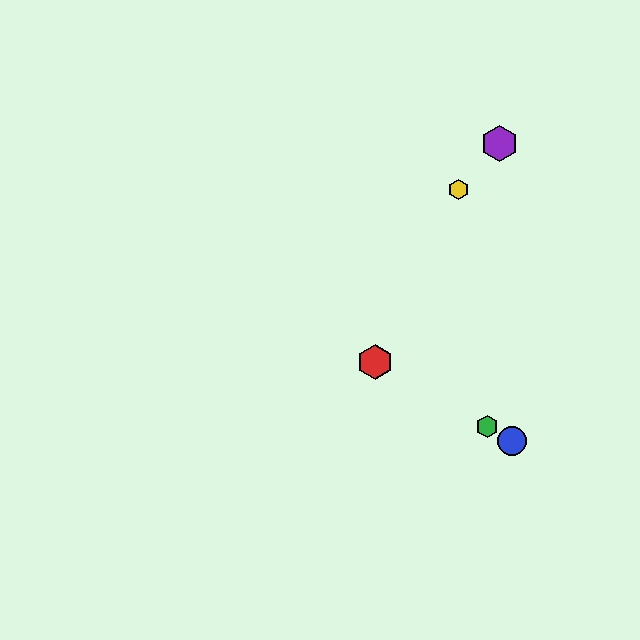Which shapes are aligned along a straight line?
The red hexagon, the blue circle, the green hexagon are aligned along a straight line.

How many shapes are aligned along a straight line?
3 shapes (the red hexagon, the blue circle, the green hexagon) are aligned along a straight line.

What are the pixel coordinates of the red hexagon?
The red hexagon is at (375, 362).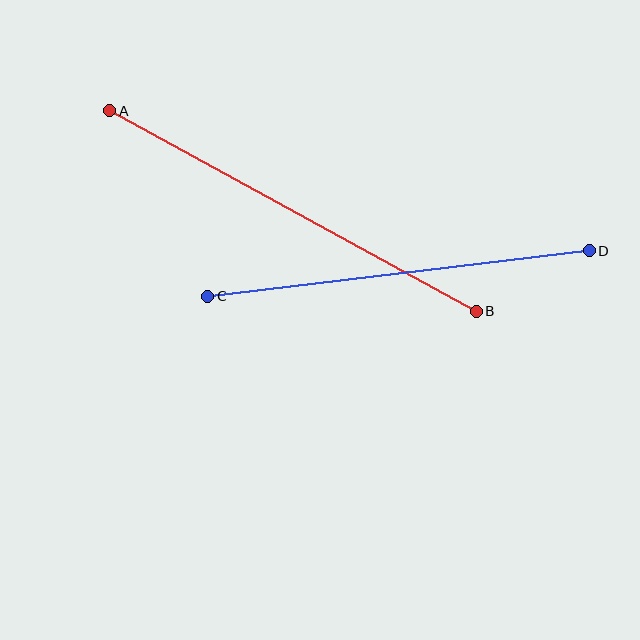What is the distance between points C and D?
The distance is approximately 384 pixels.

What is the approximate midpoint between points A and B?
The midpoint is at approximately (293, 211) pixels.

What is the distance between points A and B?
The distance is approximately 418 pixels.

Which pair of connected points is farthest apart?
Points A and B are farthest apart.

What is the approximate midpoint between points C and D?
The midpoint is at approximately (399, 273) pixels.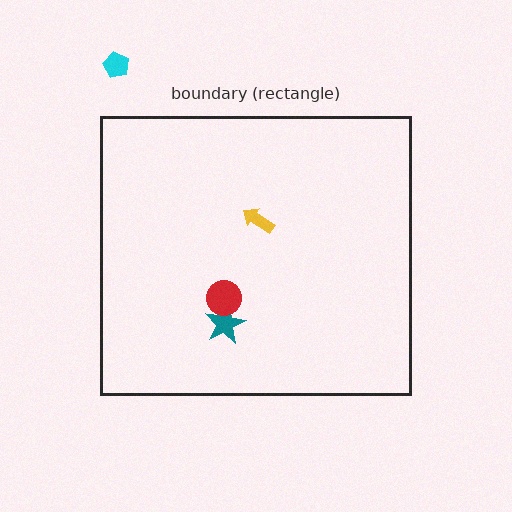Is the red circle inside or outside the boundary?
Inside.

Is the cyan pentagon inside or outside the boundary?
Outside.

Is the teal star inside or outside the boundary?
Inside.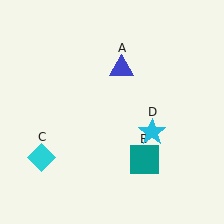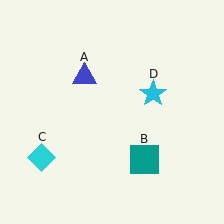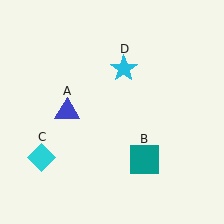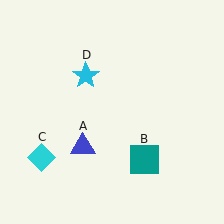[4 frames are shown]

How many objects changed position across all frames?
2 objects changed position: blue triangle (object A), cyan star (object D).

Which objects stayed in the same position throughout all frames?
Teal square (object B) and cyan diamond (object C) remained stationary.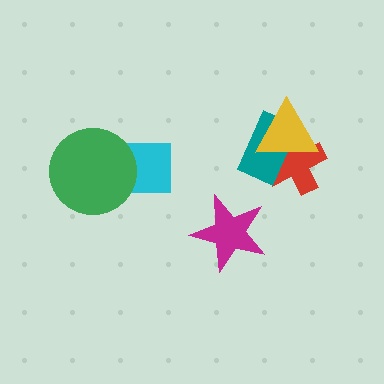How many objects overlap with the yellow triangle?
2 objects overlap with the yellow triangle.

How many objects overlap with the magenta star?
0 objects overlap with the magenta star.